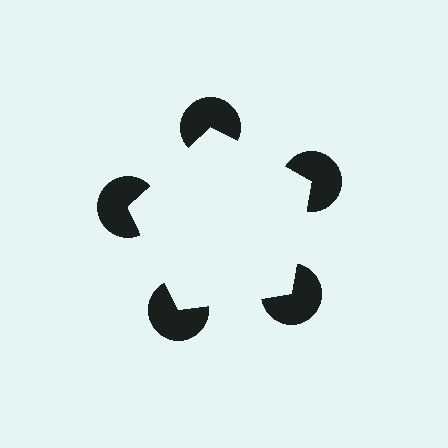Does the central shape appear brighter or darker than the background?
It typically appears slightly brighter than the background, even though no actual brightness change is drawn.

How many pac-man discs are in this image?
There are 5 — one at each vertex of the illusory pentagon.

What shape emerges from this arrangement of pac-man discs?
An illusory pentagon — its edges are inferred from the aligned wedge cuts in the pac-man discs, not physically drawn.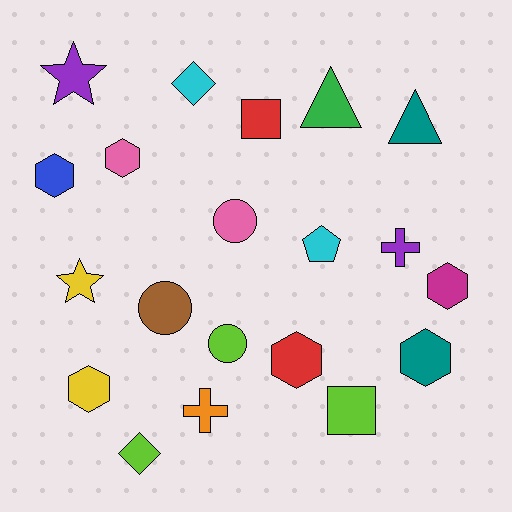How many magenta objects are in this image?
There is 1 magenta object.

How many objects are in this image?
There are 20 objects.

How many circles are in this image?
There are 3 circles.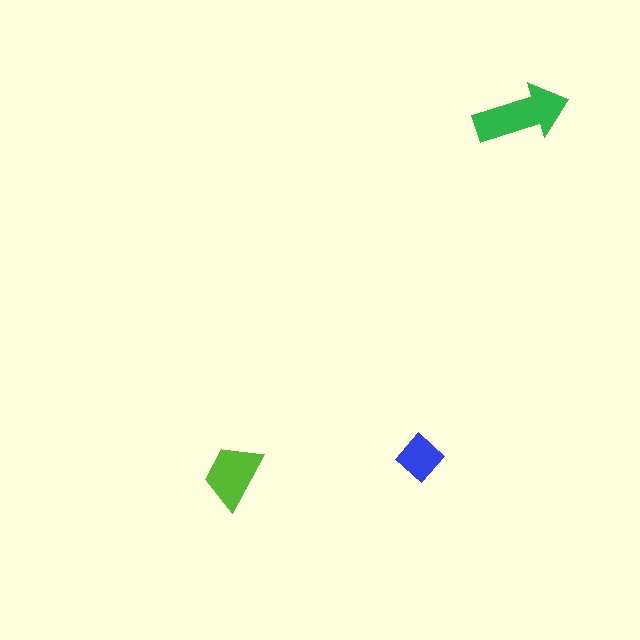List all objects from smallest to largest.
The blue diamond, the lime trapezoid, the green arrow.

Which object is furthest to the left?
The lime trapezoid is leftmost.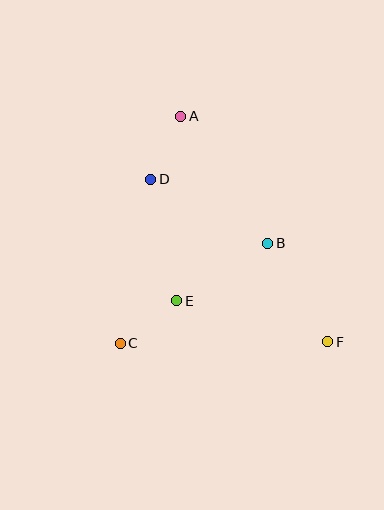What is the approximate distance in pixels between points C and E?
The distance between C and E is approximately 70 pixels.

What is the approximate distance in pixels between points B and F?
The distance between B and F is approximately 115 pixels.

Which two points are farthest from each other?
Points A and F are farthest from each other.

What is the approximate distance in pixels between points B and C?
The distance between B and C is approximately 178 pixels.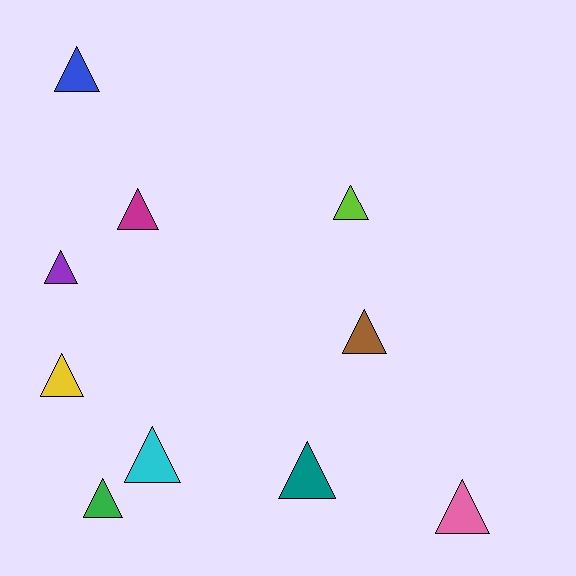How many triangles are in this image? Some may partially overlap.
There are 10 triangles.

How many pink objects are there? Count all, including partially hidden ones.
There is 1 pink object.